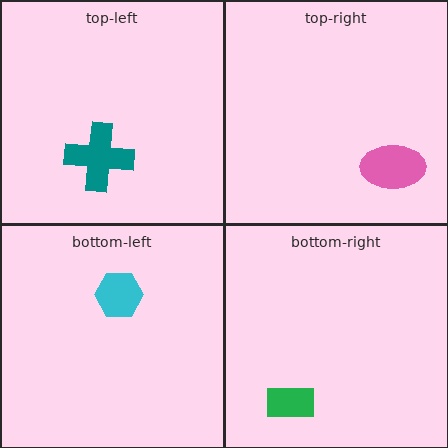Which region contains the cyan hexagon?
The bottom-left region.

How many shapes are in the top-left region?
1.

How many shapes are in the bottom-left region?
1.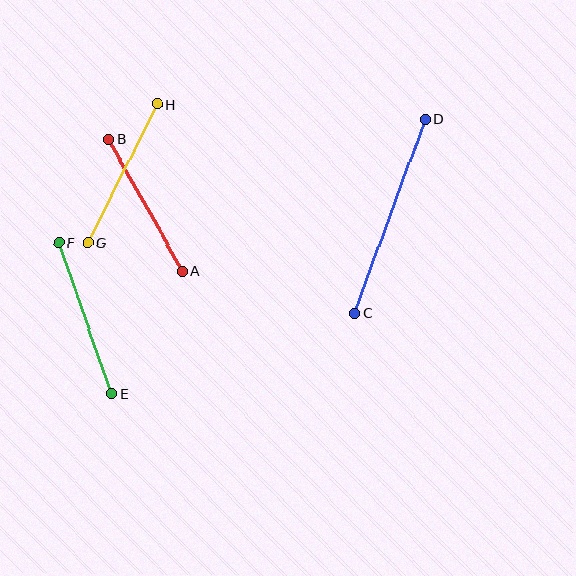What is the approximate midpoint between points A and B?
The midpoint is at approximately (145, 205) pixels.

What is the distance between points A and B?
The distance is approximately 151 pixels.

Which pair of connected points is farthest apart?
Points C and D are farthest apart.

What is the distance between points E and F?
The distance is approximately 159 pixels.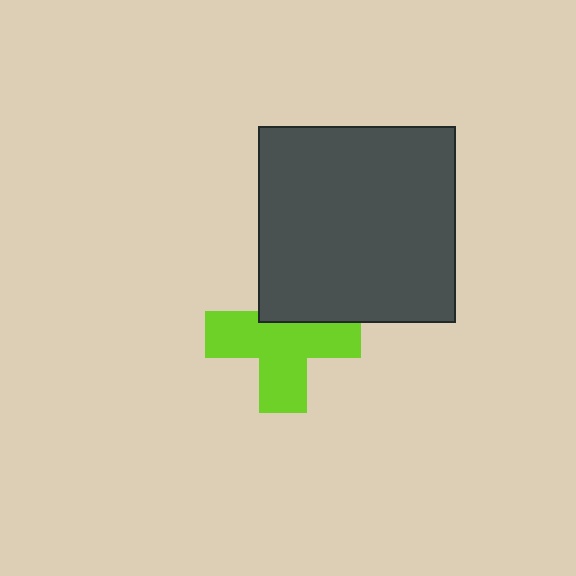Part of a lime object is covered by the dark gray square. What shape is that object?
It is a cross.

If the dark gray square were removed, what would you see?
You would see the complete lime cross.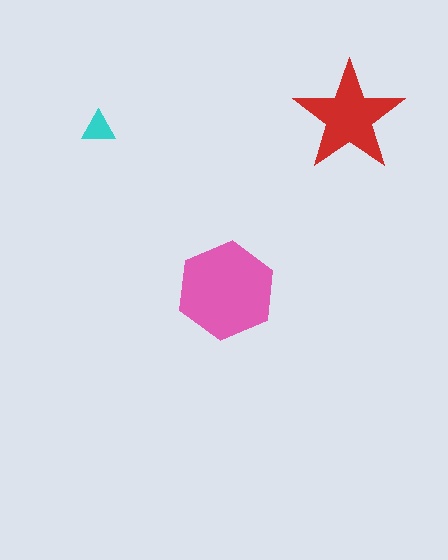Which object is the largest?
The pink hexagon.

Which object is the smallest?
The cyan triangle.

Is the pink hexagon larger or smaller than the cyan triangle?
Larger.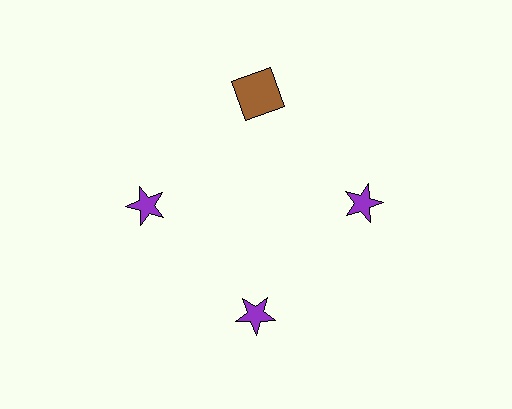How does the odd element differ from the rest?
It differs in both color (brown instead of purple) and shape (square instead of star).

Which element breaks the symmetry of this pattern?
The brown square at roughly the 12 o'clock position breaks the symmetry. All other shapes are purple stars.